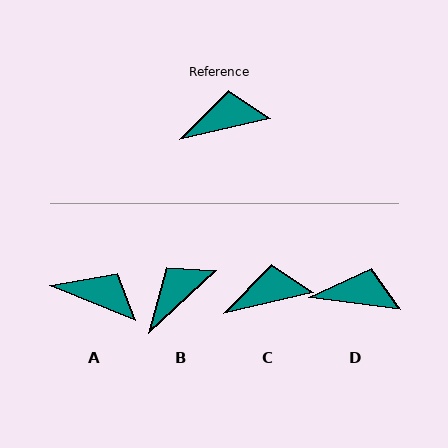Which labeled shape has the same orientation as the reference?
C.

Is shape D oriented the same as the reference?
No, it is off by about 20 degrees.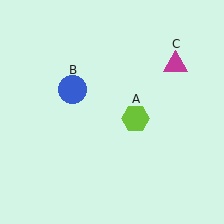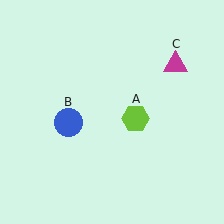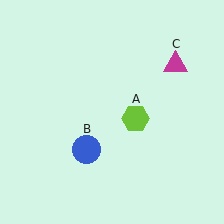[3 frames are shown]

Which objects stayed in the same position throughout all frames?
Lime hexagon (object A) and magenta triangle (object C) remained stationary.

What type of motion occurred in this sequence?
The blue circle (object B) rotated counterclockwise around the center of the scene.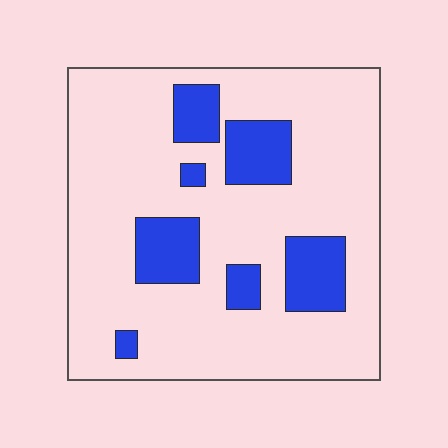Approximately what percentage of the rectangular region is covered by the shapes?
Approximately 20%.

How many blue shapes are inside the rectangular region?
7.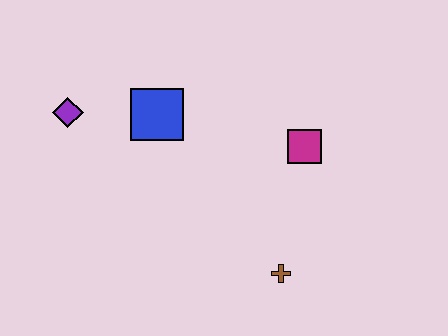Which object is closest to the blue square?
The purple diamond is closest to the blue square.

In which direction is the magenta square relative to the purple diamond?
The magenta square is to the right of the purple diamond.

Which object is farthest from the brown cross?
The purple diamond is farthest from the brown cross.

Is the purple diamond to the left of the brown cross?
Yes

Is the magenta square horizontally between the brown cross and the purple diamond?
No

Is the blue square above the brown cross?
Yes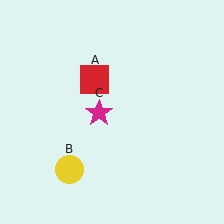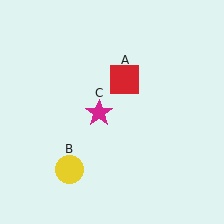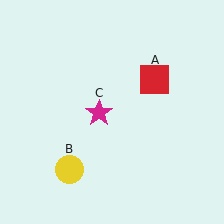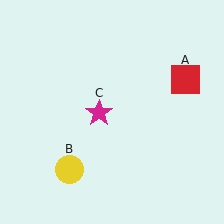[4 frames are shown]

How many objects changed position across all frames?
1 object changed position: red square (object A).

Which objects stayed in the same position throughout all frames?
Yellow circle (object B) and magenta star (object C) remained stationary.